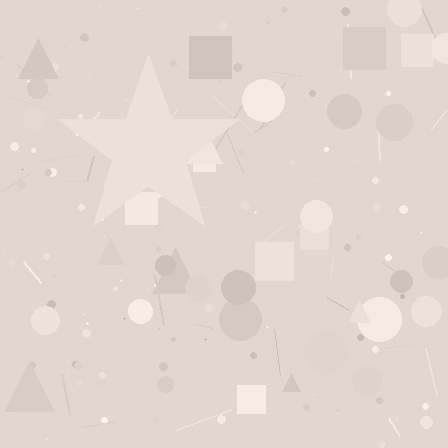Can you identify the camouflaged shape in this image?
The camouflaged shape is a star.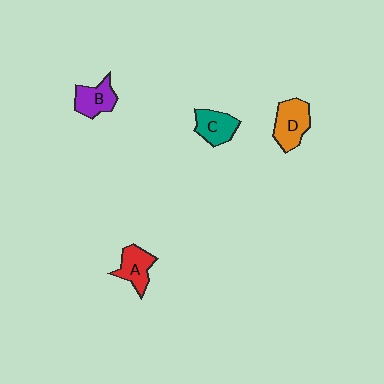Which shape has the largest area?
Shape D (orange).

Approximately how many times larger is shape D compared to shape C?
Approximately 1.2 times.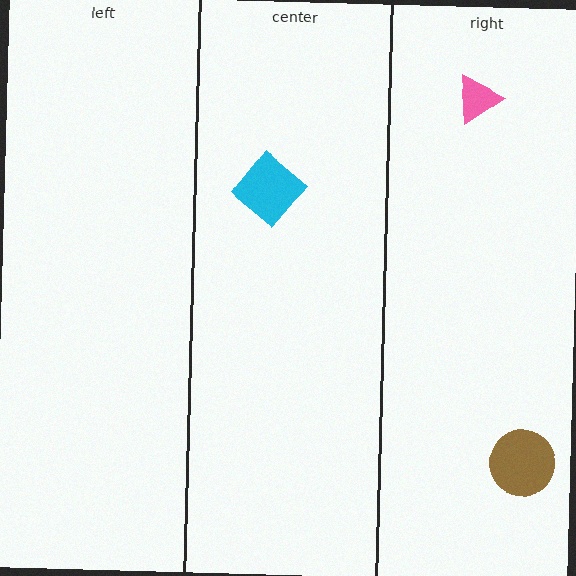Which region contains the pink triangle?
The right region.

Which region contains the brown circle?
The right region.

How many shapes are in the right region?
2.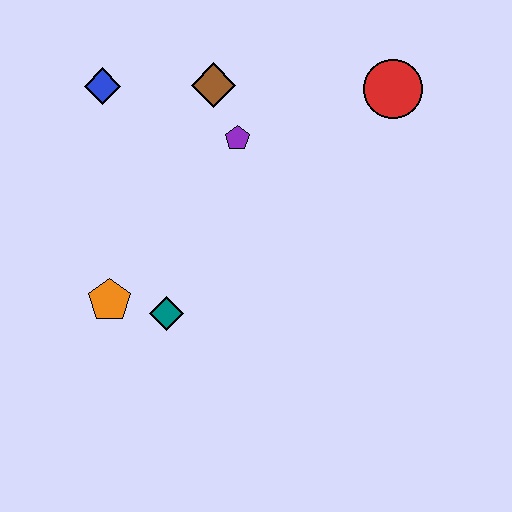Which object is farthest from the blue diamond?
The red circle is farthest from the blue diamond.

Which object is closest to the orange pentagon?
The teal diamond is closest to the orange pentagon.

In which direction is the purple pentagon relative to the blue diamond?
The purple pentagon is to the right of the blue diamond.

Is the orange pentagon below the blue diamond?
Yes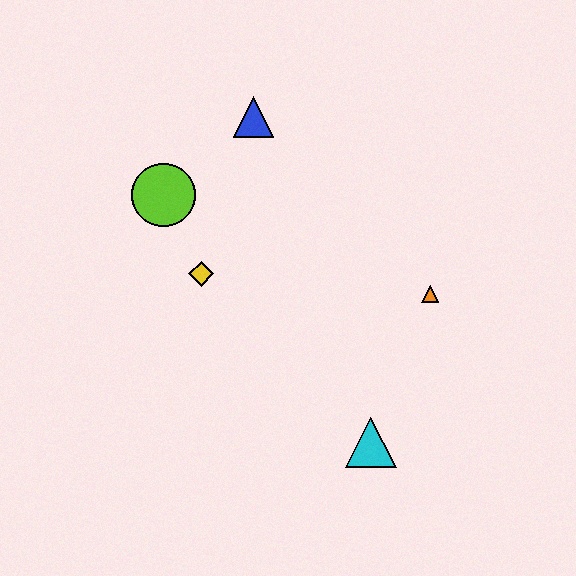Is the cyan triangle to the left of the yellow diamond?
No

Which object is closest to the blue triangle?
The lime circle is closest to the blue triangle.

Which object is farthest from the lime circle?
The cyan triangle is farthest from the lime circle.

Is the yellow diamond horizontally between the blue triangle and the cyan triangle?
No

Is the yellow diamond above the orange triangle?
Yes